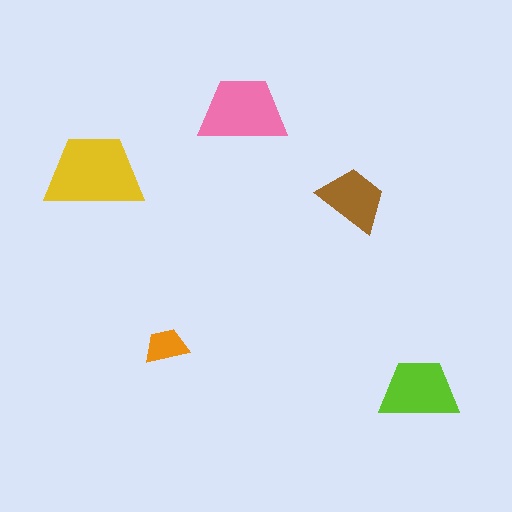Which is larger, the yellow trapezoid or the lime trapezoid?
The yellow one.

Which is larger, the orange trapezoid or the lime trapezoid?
The lime one.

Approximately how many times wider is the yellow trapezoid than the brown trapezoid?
About 1.5 times wider.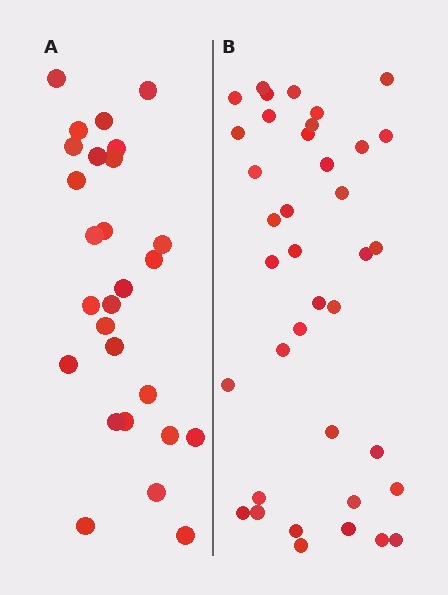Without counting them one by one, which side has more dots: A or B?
Region B (the right region) has more dots.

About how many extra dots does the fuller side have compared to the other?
Region B has roughly 12 or so more dots than region A.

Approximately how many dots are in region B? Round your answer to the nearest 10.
About 40 dots. (The exact count is 38, which rounds to 40.)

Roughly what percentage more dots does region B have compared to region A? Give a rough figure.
About 40% more.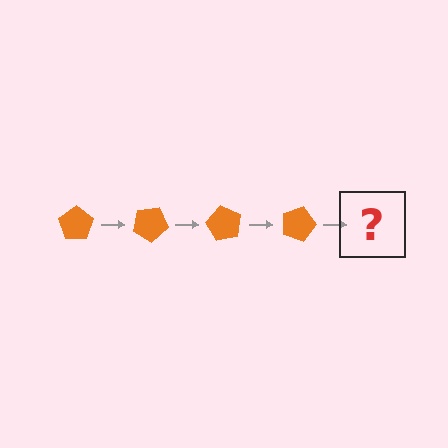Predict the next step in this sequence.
The next step is an orange pentagon rotated 120 degrees.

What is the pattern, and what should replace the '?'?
The pattern is that the pentagon rotates 30 degrees each step. The '?' should be an orange pentagon rotated 120 degrees.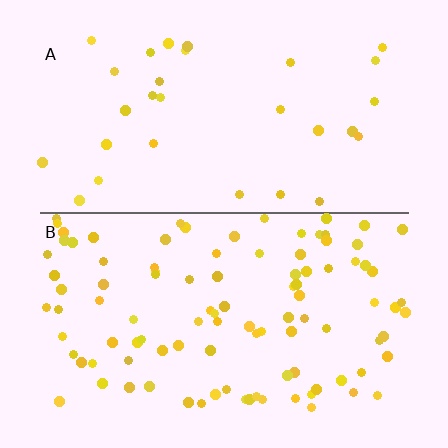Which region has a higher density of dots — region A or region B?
B (the bottom).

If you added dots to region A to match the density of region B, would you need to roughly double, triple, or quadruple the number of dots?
Approximately triple.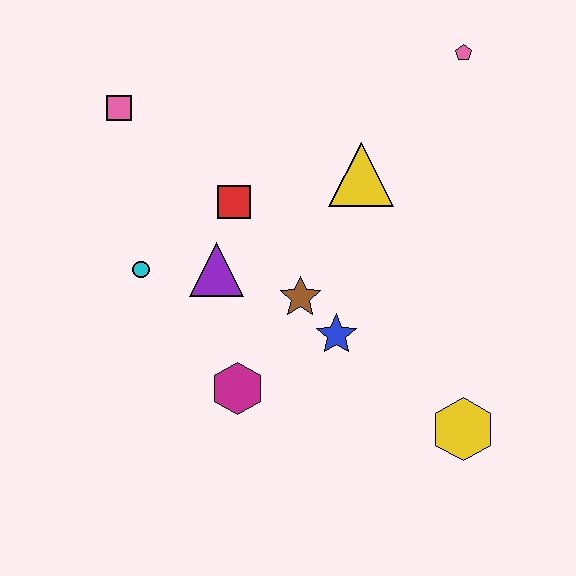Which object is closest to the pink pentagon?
The yellow triangle is closest to the pink pentagon.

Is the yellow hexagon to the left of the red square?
No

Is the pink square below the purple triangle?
No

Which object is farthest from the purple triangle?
The pink pentagon is farthest from the purple triangle.